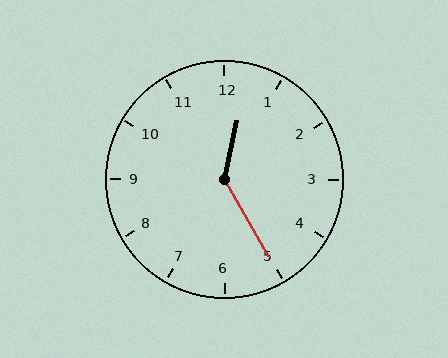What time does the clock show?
12:25.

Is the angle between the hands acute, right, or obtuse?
It is obtuse.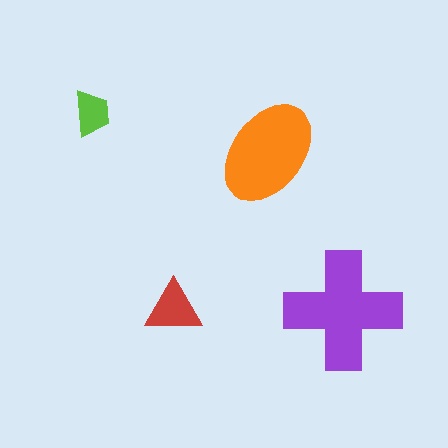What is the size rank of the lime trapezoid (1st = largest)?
4th.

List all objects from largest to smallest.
The purple cross, the orange ellipse, the red triangle, the lime trapezoid.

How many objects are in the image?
There are 4 objects in the image.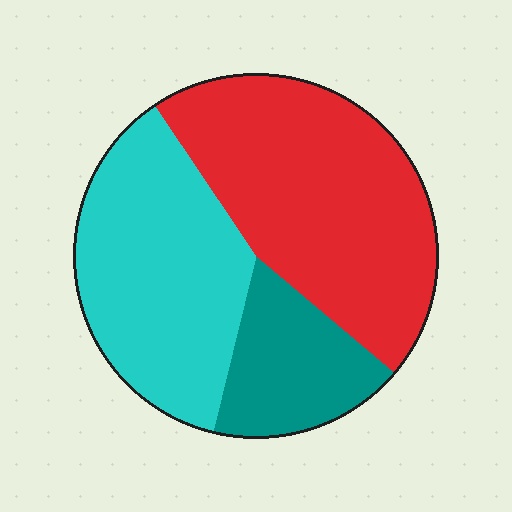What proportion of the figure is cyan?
Cyan covers about 35% of the figure.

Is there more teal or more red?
Red.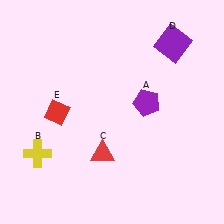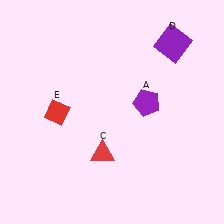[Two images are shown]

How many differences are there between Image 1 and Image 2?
There is 1 difference between the two images.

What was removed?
The yellow cross (B) was removed in Image 2.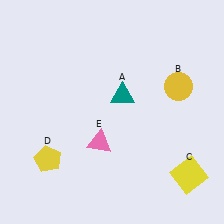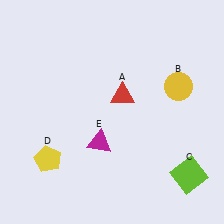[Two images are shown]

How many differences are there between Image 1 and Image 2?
There are 3 differences between the two images.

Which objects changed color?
A changed from teal to red. C changed from yellow to lime. E changed from pink to magenta.